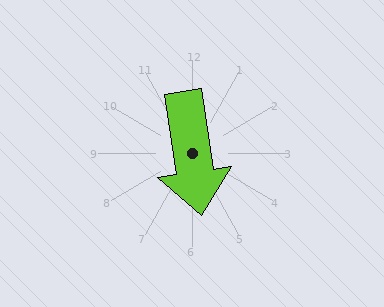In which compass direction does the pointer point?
South.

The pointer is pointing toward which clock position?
Roughly 6 o'clock.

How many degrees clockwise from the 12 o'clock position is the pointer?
Approximately 172 degrees.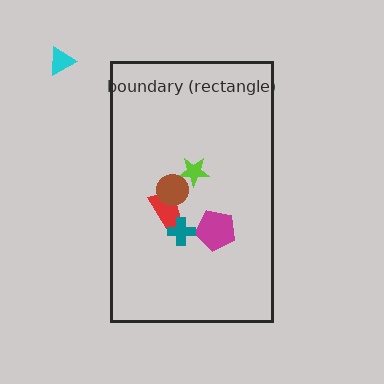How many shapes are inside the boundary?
5 inside, 1 outside.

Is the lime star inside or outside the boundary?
Inside.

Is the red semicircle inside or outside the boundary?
Inside.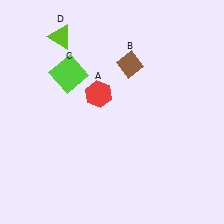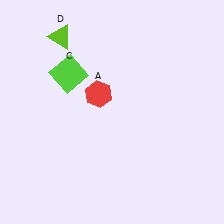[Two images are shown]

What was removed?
The brown diamond (B) was removed in Image 2.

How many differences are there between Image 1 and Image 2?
There is 1 difference between the two images.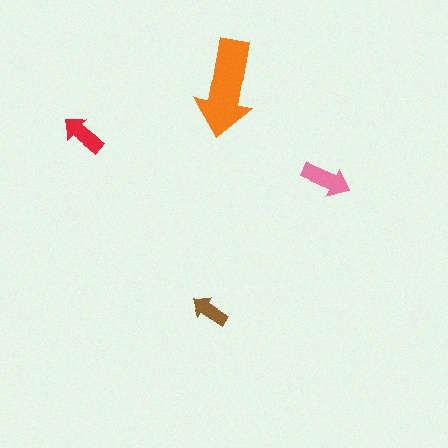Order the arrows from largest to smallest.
the orange one, the pink one, the red one, the brown one.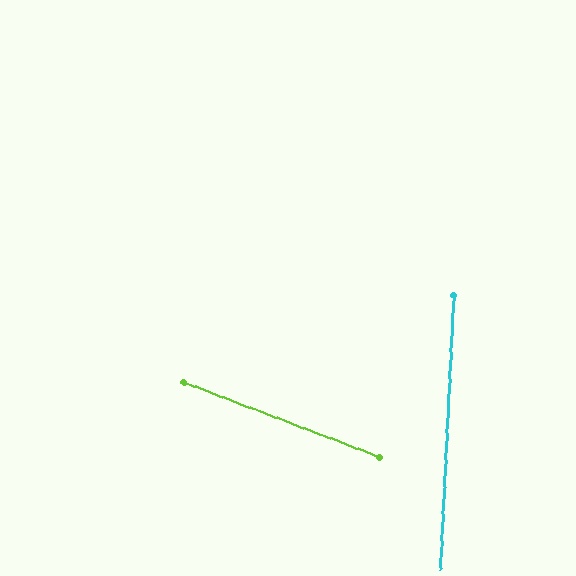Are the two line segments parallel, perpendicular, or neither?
Neither parallel nor perpendicular — they differ by about 72°.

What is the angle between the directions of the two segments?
Approximately 72 degrees.